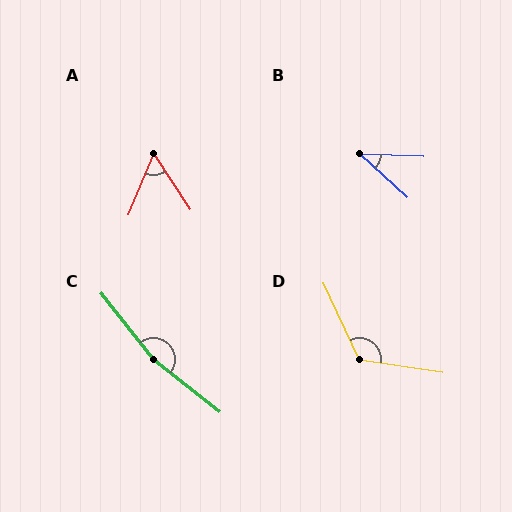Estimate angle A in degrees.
Approximately 56 degrees.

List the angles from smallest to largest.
B (41°), A (56°), D (123°), C (166°).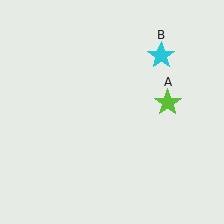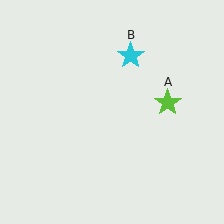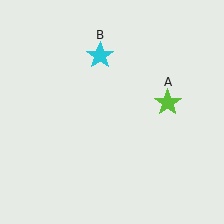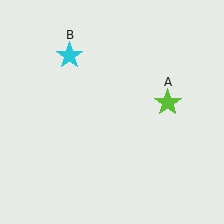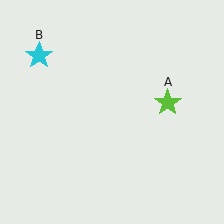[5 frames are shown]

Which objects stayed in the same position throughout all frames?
Lime star (object A) remained stationary.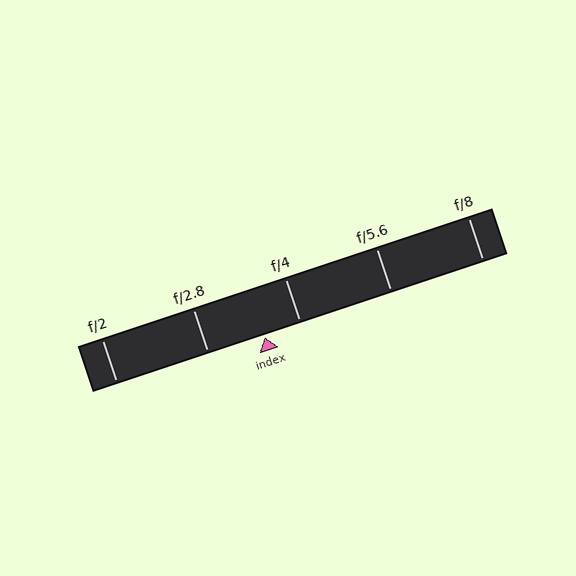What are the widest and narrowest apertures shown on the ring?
The widest aperture shown is f/2 and the narrowest is f/8.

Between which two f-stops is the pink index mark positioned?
The index mark is between f/2.8 and f/4.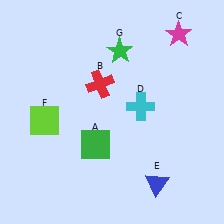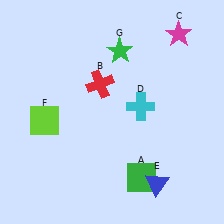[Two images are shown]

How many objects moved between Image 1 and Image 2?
1 object moved between the two images.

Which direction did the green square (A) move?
The green square (A) moved right.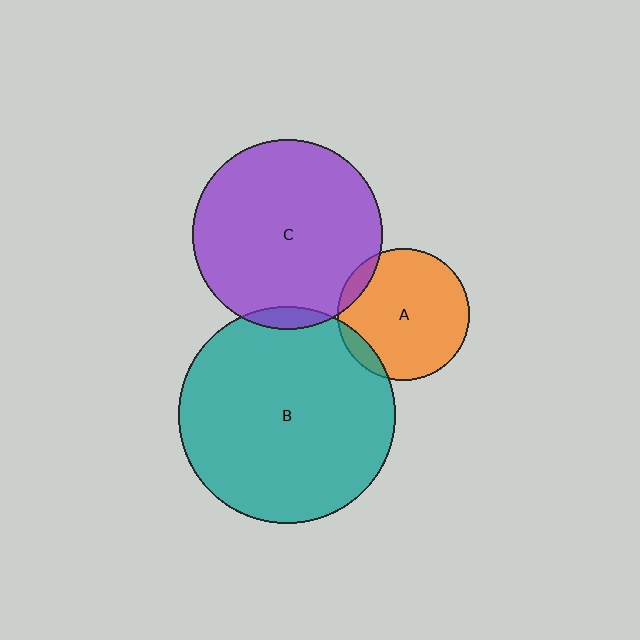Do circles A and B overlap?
Yes.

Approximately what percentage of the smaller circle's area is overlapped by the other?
Approximately 10%.